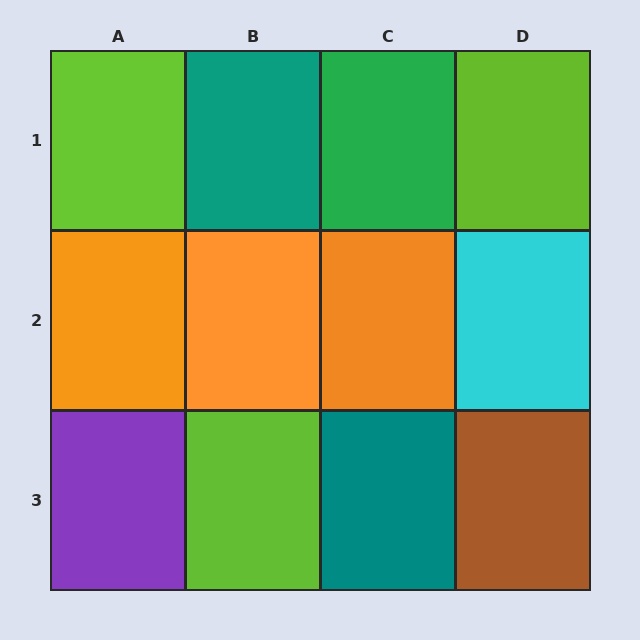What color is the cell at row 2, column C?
Orange.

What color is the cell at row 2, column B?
Orange.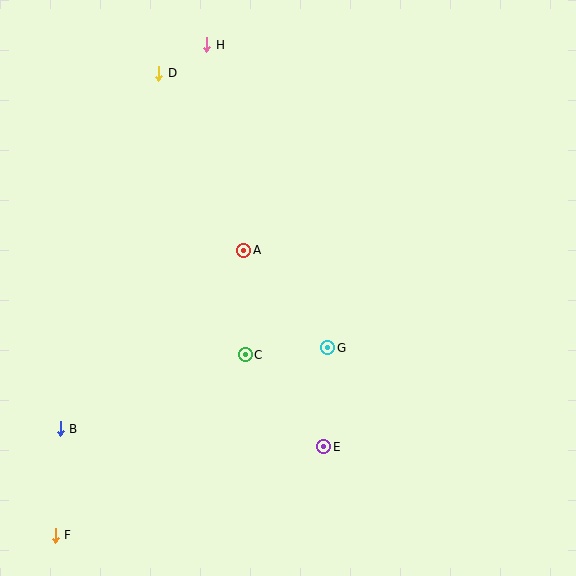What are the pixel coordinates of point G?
Point G is at (328, 348).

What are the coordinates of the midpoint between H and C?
The midpoint between H and C is at (226, 200).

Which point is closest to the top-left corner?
Point D is closest to the top-left corner.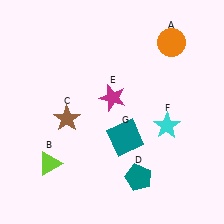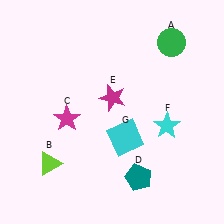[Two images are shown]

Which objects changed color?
A changed from orange to green. C changed from brown to magenta. G changed from teal to cyan.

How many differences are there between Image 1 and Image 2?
There are 3 differences between the two images.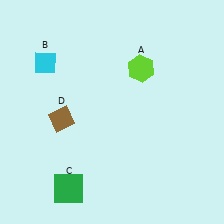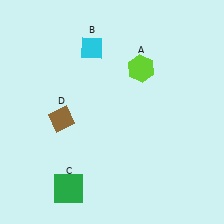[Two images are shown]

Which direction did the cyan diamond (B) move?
The cyan diamond (B) moved right.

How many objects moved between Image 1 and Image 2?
1 object moved between the two images.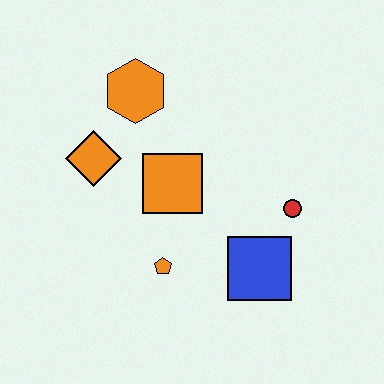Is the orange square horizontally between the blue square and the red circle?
No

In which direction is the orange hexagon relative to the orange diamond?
The orange hexagon is above the orange diamond.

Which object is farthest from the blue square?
The orange hexagon is farthest from the blue square.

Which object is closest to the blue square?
The red circle is closest to the blue square.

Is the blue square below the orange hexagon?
Yes